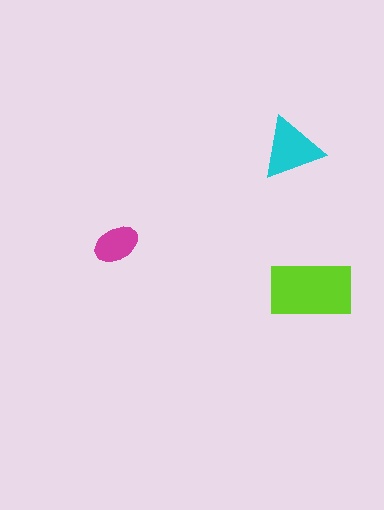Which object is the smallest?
The magenta ellipse.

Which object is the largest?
The lime rectangle.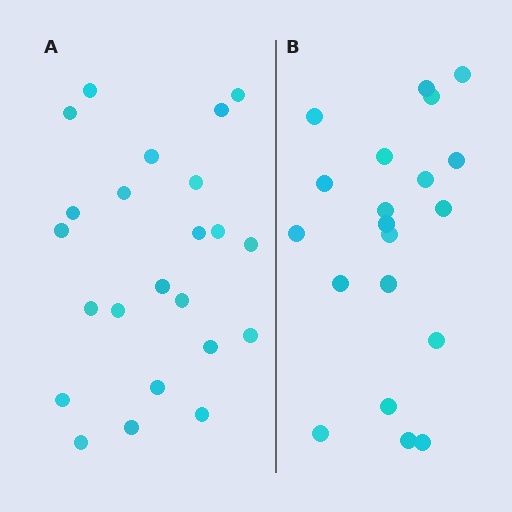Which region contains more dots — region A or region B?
Region A (the left region) has more dots.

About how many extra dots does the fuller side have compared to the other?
Region A has just a few more — roughly 2 or 3 more dots than region B.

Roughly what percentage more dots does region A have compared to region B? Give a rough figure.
About 15% more.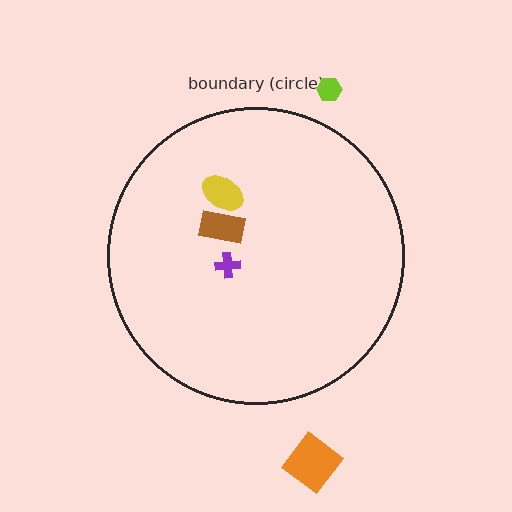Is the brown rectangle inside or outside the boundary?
Inside.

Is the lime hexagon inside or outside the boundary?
Outside.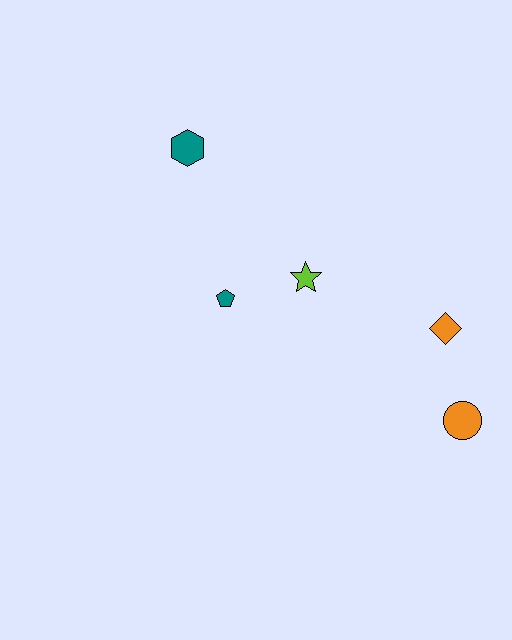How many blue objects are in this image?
There are no blue objects.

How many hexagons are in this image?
There is 1 hexagon.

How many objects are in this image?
There are 5 objects.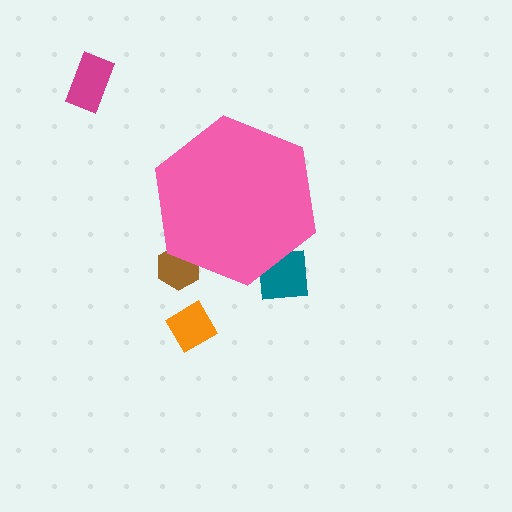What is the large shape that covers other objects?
A pink hexagon.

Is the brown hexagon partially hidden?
Yes, the brown hexagon is partially hidden behind the pink hexagon.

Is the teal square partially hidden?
Yes, the teal square is partially hidden behind the pink hexagon.